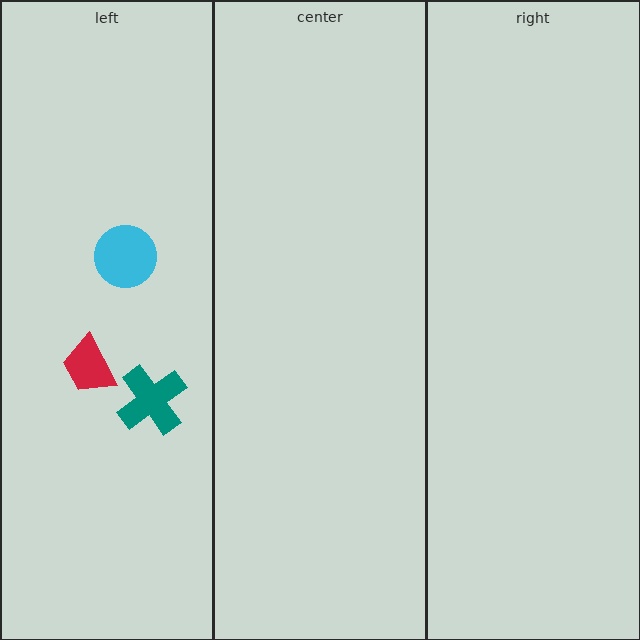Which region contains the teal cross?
The left region.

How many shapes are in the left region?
3.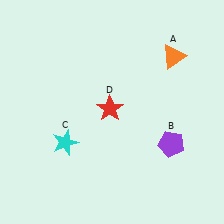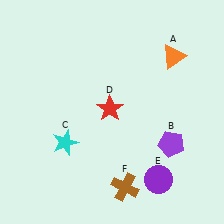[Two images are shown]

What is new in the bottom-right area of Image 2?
A purple circle (E) was added in the bottom-right area of Image 2.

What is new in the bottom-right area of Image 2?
A brown cross (F) was added in the bottom-right area of Image 2.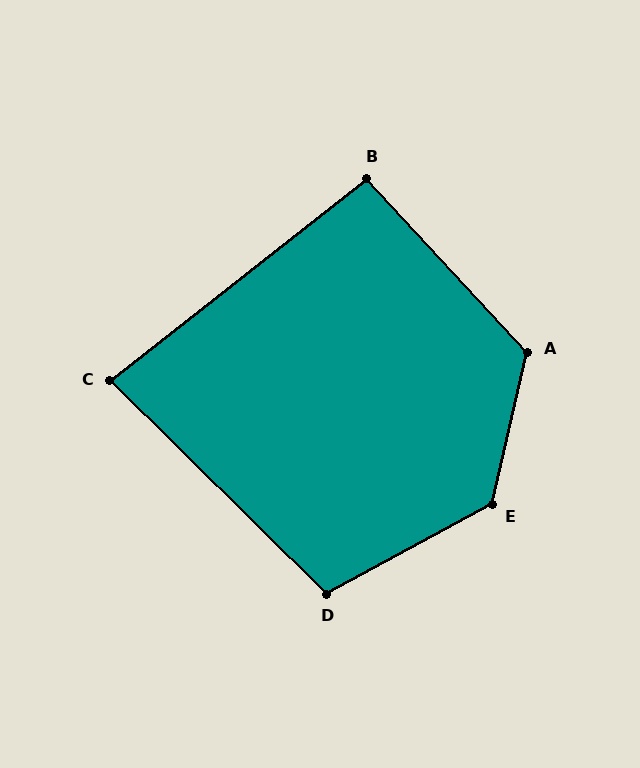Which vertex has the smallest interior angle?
C, at approximately 83 degrees.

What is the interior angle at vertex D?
Approximately 107 degrees (obtuse).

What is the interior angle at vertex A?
Approximately 124 degrees (obtuse).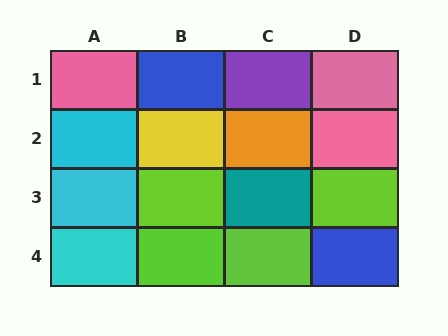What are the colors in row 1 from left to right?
Pink, blue, purple, pink.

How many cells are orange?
1 cell is orange.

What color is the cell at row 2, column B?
Yellow.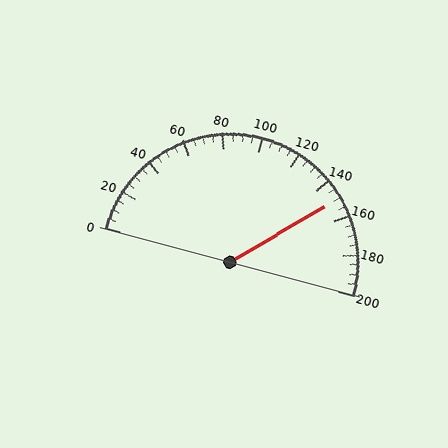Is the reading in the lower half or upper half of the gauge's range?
The reading is in the upper half of the range (0 to 200).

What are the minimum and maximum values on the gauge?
The gauge ranges from 0 to 200.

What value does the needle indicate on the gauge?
The needle indicates approximately 150.